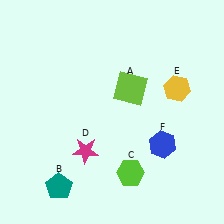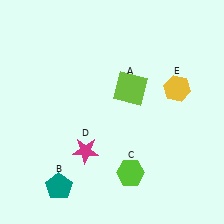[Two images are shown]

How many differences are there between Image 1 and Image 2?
There is 1 difference between the two images.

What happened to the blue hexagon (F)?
The blue hexagon (F) was removed in Image 2. It was in the bottom-right area of Image 1.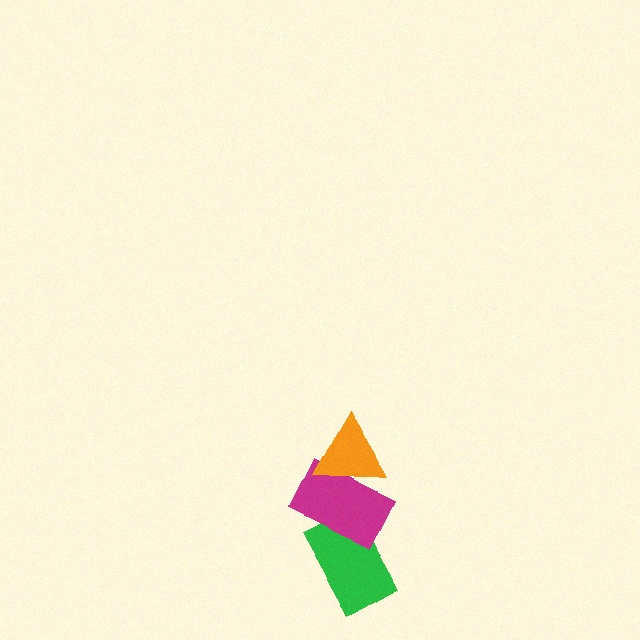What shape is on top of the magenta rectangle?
The orange triangle is on top of the magenta rectangle.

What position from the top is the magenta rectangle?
The magenta rectangle is 2nd from the top.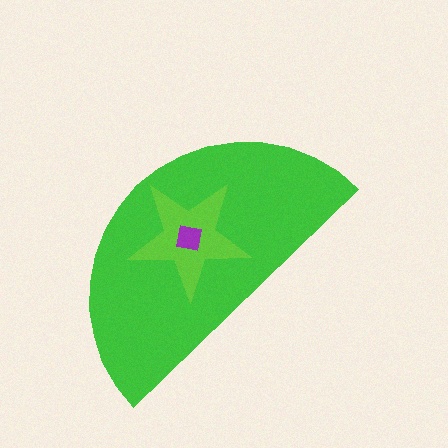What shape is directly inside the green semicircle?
The lime star.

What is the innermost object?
The purple square.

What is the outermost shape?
The green semicircle.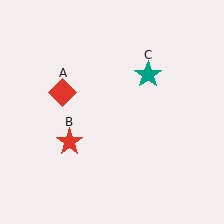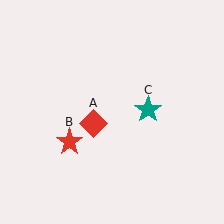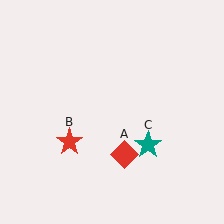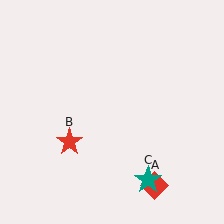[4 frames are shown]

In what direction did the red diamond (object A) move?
The red diamond (object A) moved down and to the right.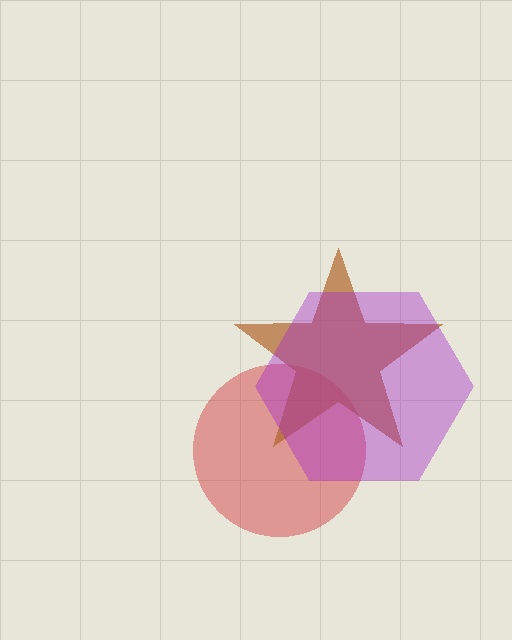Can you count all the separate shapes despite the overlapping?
Yes, there are 3 separate shapes.